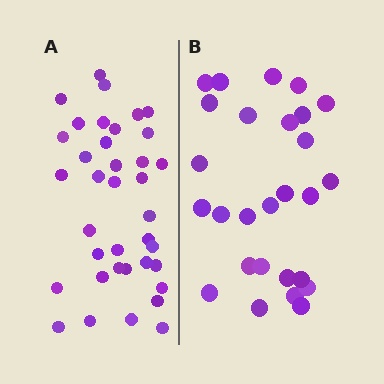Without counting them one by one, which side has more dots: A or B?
Region A (the left region) has more dots.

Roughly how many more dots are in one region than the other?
Region A has roughly 10 or so more dots than region B.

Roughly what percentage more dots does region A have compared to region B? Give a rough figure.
About 35% more.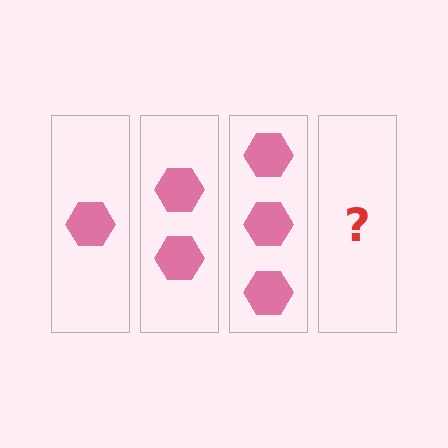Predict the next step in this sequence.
The next step is 4 hexagons.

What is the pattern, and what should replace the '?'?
The pattern is that each step adds one more hexagon. The '?' should be 4 hexagons.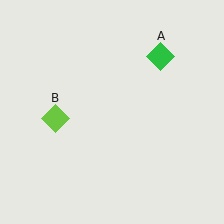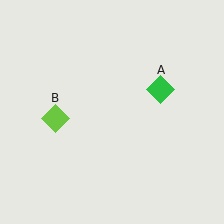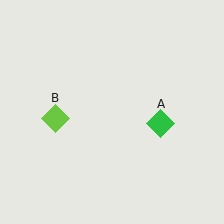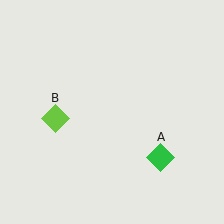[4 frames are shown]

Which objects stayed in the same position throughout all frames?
Lime diamond (object B) remained stationary.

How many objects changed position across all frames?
1 object changed position: green diamond (object A).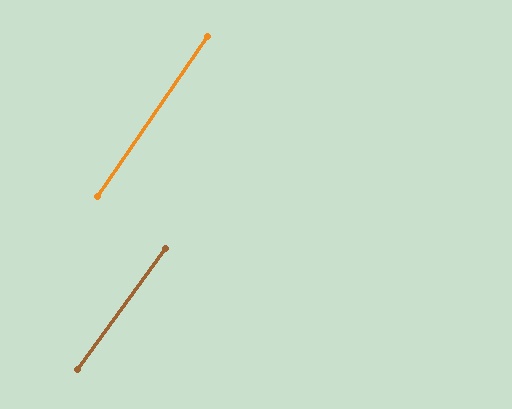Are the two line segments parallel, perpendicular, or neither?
Parallel — their directions differ by only 1.6°.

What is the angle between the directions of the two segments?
Approximately 2 degrees.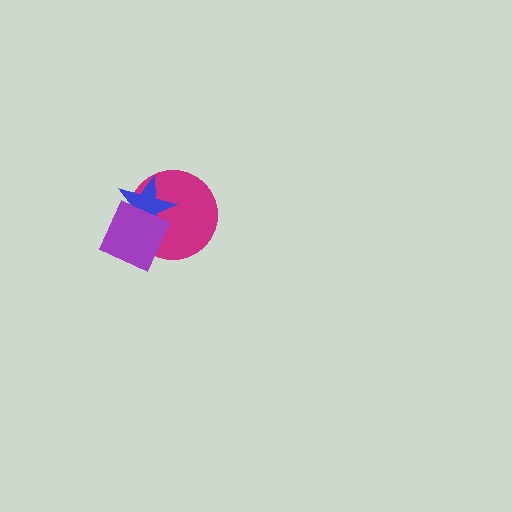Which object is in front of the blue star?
The purple diamond is in front of the blue star.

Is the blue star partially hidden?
Yes, it is partially covered by another shape.